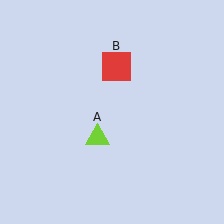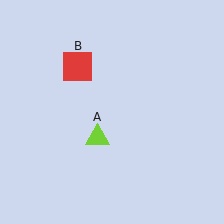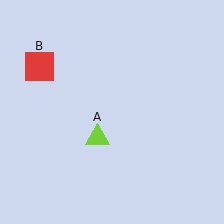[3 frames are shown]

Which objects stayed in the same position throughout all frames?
Lime triangle (object A) remained stationary.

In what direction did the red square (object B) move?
The red square (object B) moved left.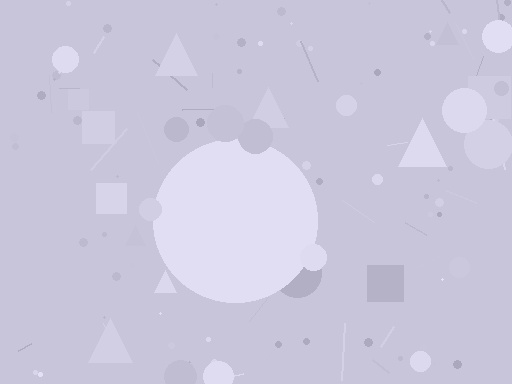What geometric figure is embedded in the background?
A circle is embedded in the background.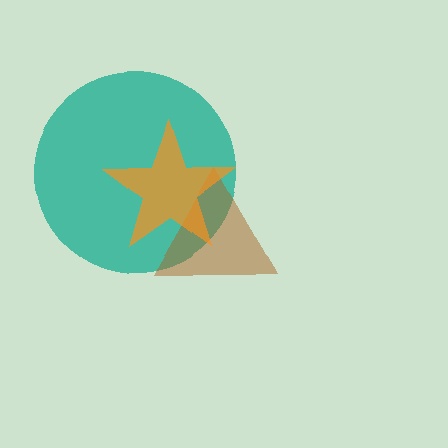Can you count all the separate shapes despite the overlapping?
Yes, there are 3 separate shapes.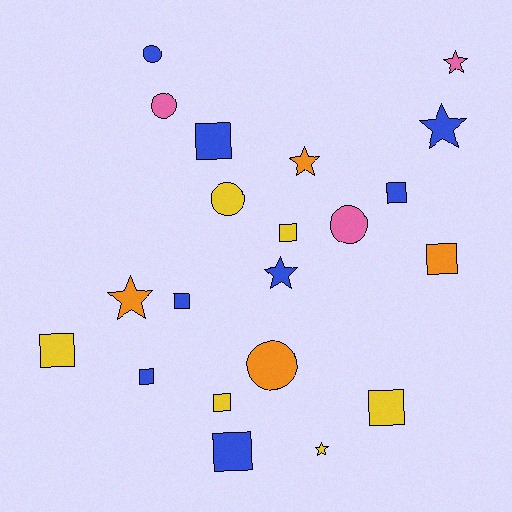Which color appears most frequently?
Blue, with 8 objects.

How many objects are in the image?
There are 21 objects.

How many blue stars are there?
There are 2 blue stars.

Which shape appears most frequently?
Square, with 10 objects.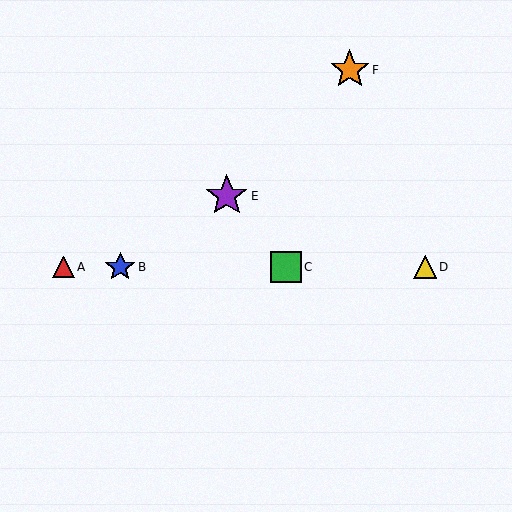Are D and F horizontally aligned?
No, D is at y≈267 and F is at y≈70.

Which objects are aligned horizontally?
Objects A, B, C, D are aligned horizontally.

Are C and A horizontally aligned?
Yes, both are at y≈267.